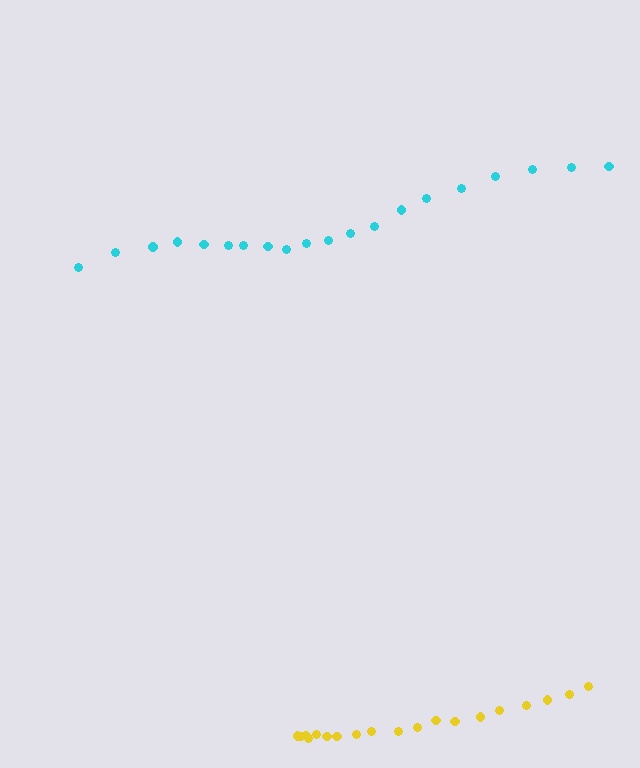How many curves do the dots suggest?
There are 2 distinct paths.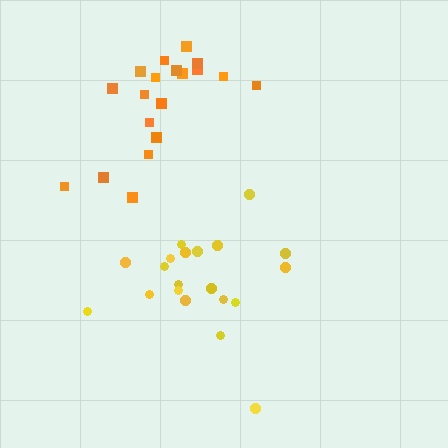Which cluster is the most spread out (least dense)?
Yellow.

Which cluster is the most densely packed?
Orange.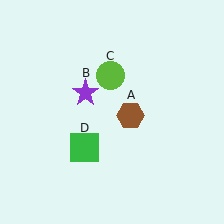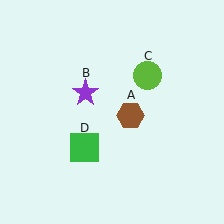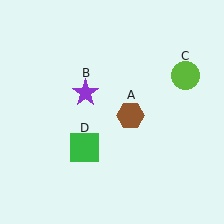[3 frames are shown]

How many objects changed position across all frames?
1 object changed position: lime circle (object C).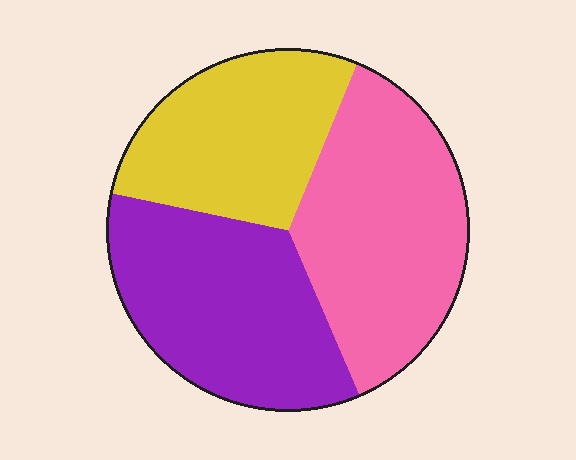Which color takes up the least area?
Yellow, at roughly 30%.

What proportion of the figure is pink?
Pink covers around 35% of the figure.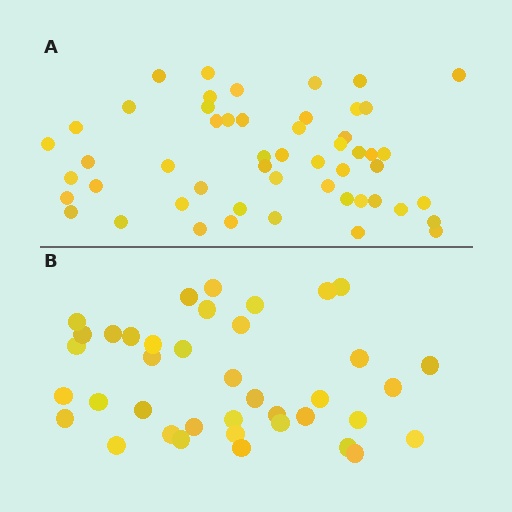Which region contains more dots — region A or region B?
Region A (the top region) has more dots.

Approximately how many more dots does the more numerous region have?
Region A has approximately 15 more dots than region B.